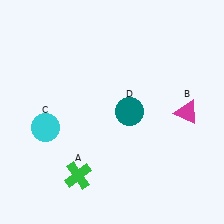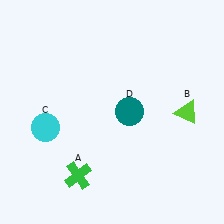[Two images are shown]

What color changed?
The triangle (B) changed from magenta in Image 1 to lime in Image 2.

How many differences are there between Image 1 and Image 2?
There is 1 difference between the two images.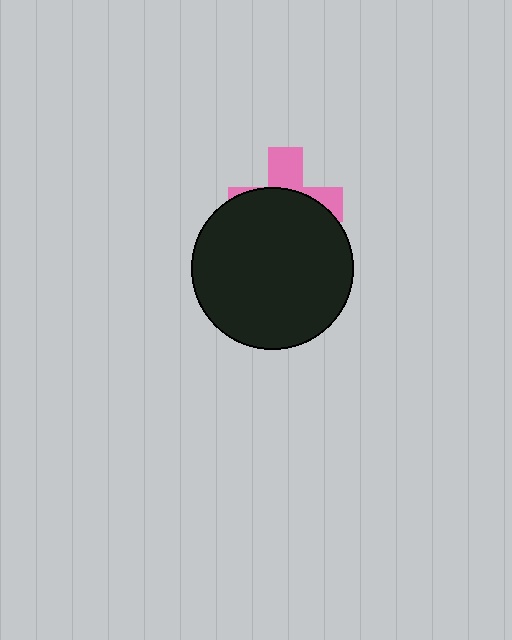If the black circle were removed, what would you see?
You would see the complete pink cross.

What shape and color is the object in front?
The object in front is a black circle.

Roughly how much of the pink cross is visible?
A small part of it is visible (roughly 36%).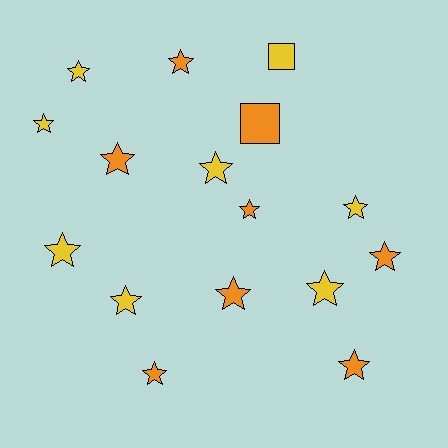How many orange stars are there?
There are 7 orange stars.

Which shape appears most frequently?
Star, with 14 objects.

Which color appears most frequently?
Orange, with 8 objects.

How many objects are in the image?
There are 16 objects.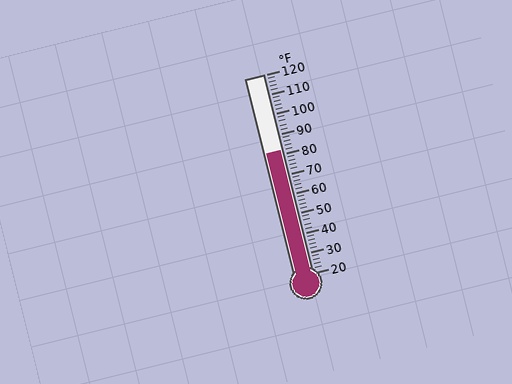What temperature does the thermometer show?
The thermometer shows approximately 82°F.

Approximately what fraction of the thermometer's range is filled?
The thermometer is filled to approximately 60% of its range.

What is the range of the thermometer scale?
The thermometer scale ranges from 20°F to 120°F.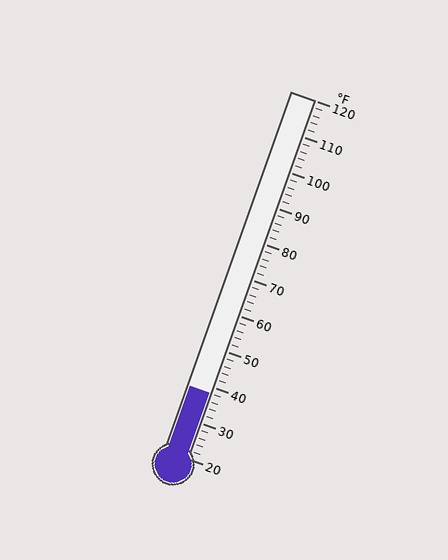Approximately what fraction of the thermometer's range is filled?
The thermometer is filled to approximately 20% of its range.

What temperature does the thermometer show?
The thermometer shows approximately 38°F.